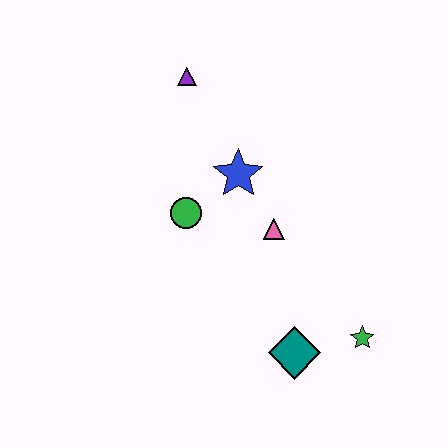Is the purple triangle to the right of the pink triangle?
No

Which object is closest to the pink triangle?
The blue star is closest to the pink triangle.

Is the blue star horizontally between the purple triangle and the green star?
Yes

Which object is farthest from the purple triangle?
The green star is farthest from the purple triangle.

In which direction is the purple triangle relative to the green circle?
The purple triangle is above the green circle.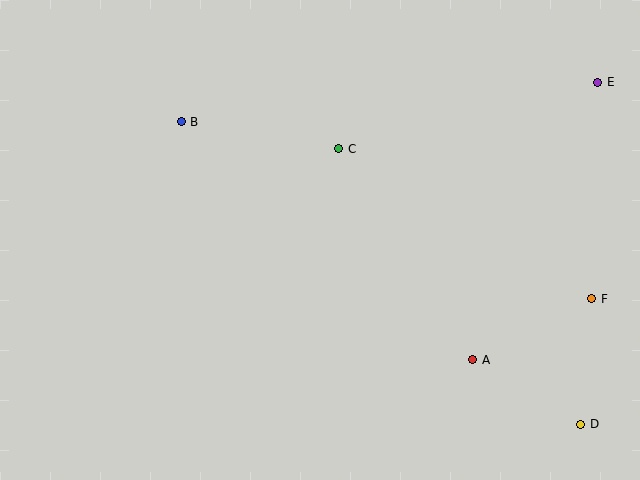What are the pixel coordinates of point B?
Point B is at (181, 122).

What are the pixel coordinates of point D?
Point D is at (581, 424).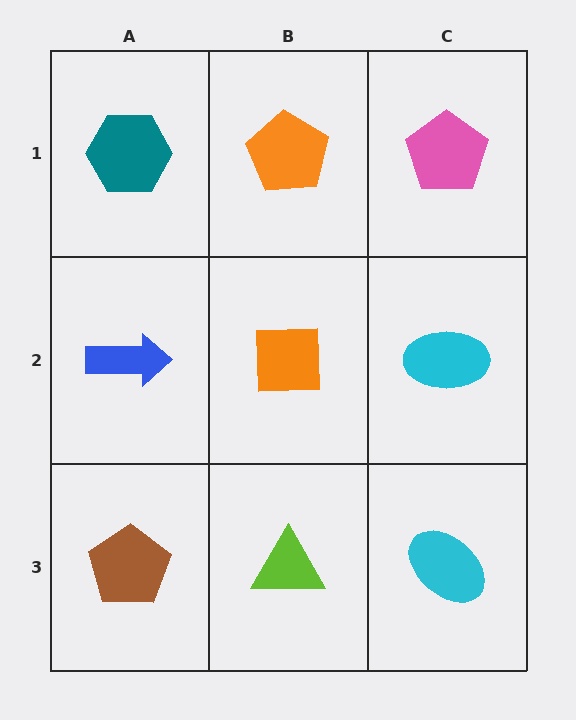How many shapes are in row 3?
3 shapes.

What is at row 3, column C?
A cyan ellipse.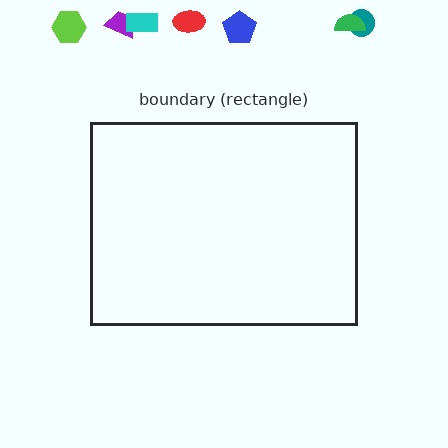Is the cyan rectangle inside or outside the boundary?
Outside.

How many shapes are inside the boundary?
0 inside, 7 outside.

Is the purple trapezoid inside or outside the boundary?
Outside.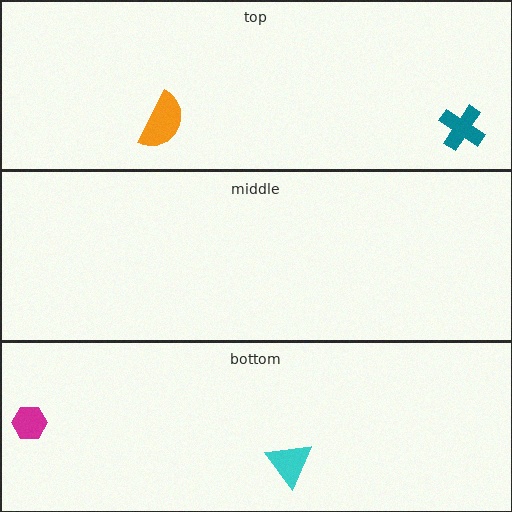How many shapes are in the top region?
2.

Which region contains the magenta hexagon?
The bottom region.